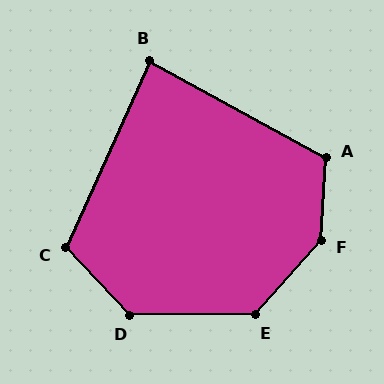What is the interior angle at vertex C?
Approximately 112 degrees (obtuse).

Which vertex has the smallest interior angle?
B, at approximately 85 degrees.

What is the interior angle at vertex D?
Approximately 133 degrees (obtuse).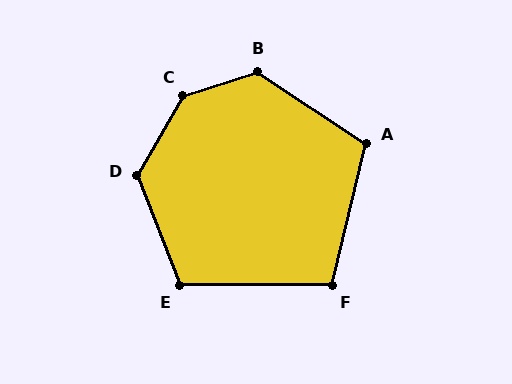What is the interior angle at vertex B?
Approximately 128 degrees (obtuse).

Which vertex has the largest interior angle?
C, at approximately 139 degrees.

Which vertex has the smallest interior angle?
F, at approximately 104 degrees.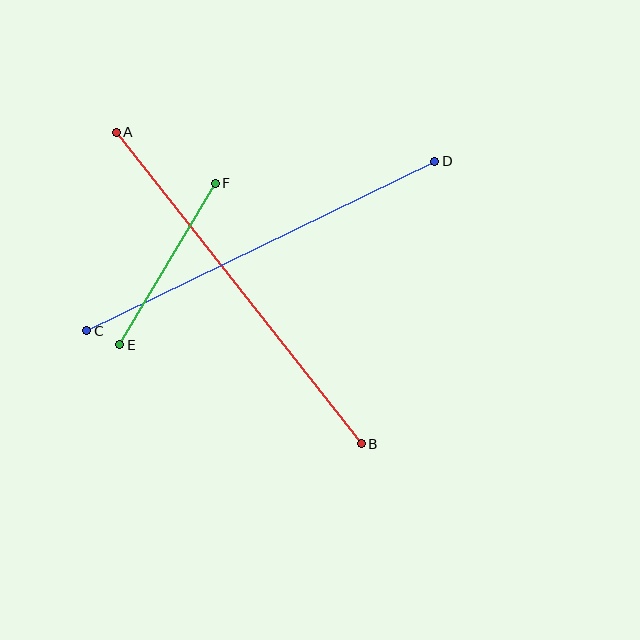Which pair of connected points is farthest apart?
Points A and B are farthest apart.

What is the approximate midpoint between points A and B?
The midpoint is at approximately (239, 288) pixels.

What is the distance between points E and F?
The distance is approximately 188 pixels.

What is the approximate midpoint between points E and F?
The midpoint is at approximately (168, 264) pixels.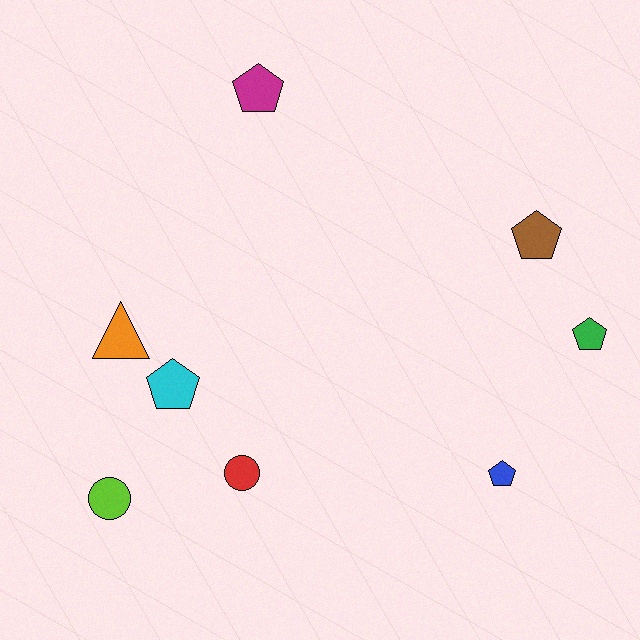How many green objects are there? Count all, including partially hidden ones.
There is 1 green object.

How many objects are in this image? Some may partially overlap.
There are 8 objects.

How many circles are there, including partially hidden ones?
There are 2 circles.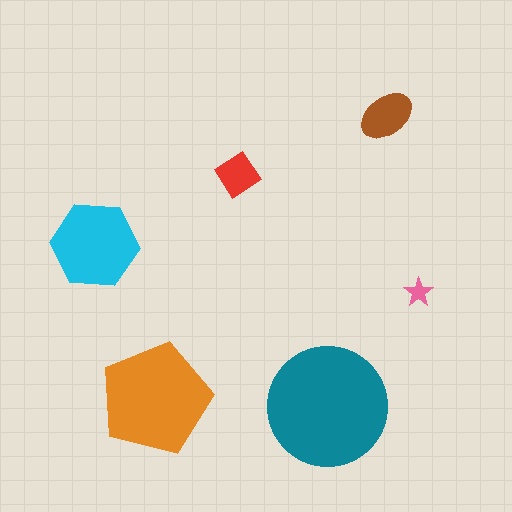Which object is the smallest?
The pink star.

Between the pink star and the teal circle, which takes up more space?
The teal circle.